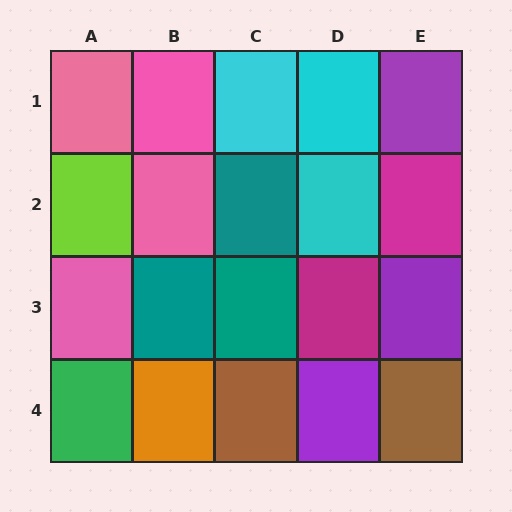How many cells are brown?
2 cells are brown.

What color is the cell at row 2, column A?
Lime.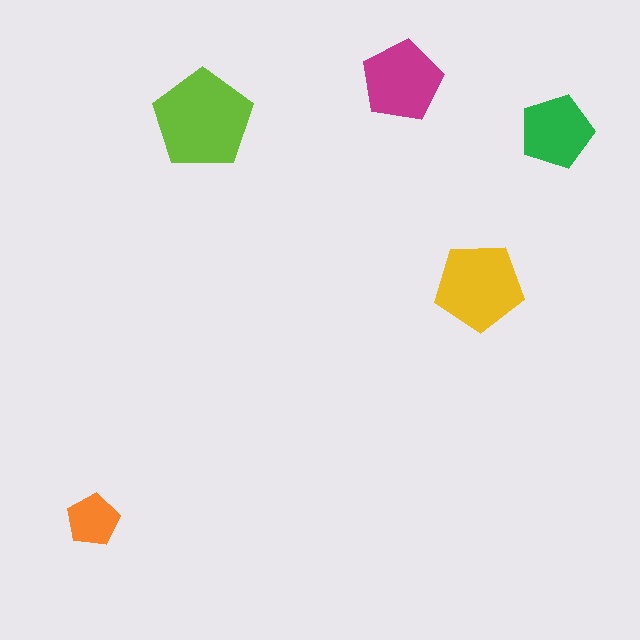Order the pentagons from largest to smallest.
the lime one, the yellow one, the magenta one, the green one, the orange one.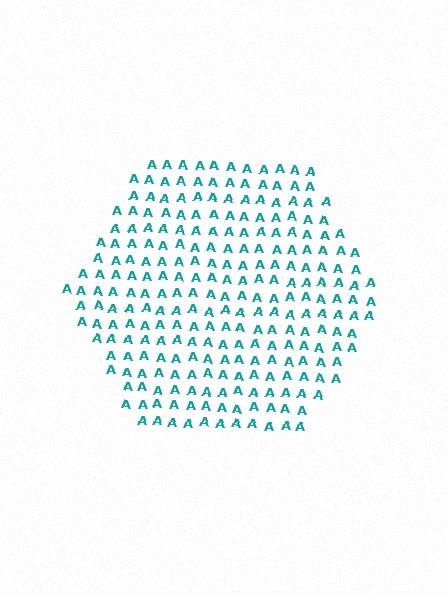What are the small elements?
The small elements are letter A's.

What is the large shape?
The large shape is a hexagon.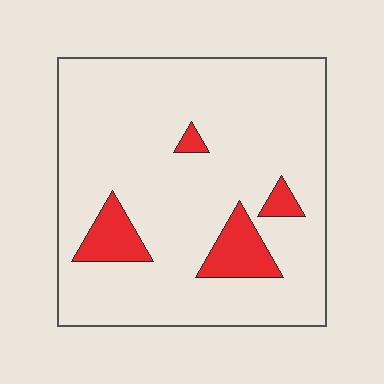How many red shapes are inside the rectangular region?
4.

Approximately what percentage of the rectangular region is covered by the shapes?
Approximately 10%.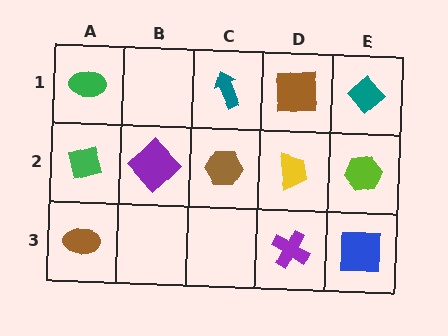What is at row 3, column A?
A brown ellipse.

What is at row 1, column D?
A brown square.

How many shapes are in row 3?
3 shapes.